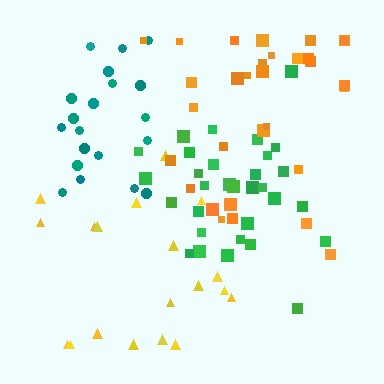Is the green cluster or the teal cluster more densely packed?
Teal.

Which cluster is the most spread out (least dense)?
Yellow.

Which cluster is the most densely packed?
Teal.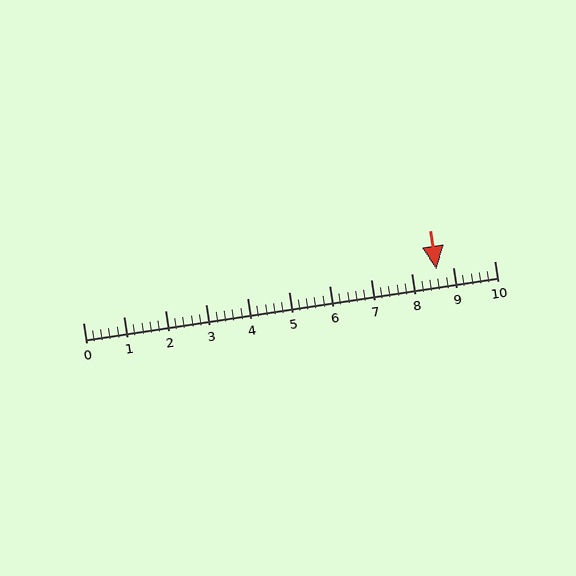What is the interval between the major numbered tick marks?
The major tick marks are spaced 1 units apart.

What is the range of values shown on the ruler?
The ruler shows values from 0 to 10.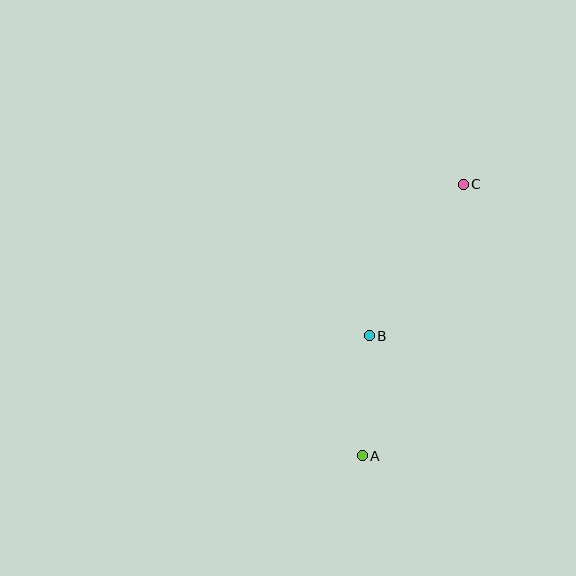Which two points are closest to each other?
Points A and B are closest to each other.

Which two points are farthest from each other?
Points A and C are farthest from each other.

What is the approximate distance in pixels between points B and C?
The distance between B and C is approximately 178 pixels.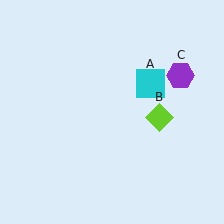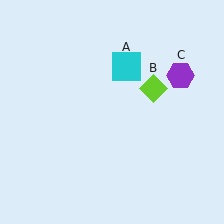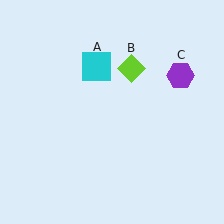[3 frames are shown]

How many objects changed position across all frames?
2 objects changed position: cyan square (object A), lime diamond (object B).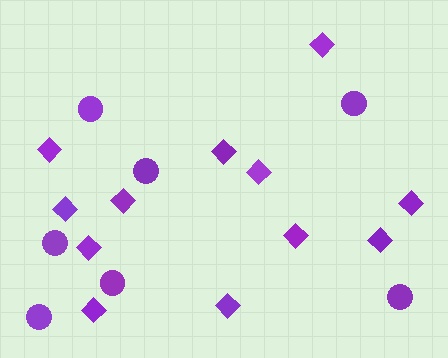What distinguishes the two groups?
There are 2 groups: one group of diamonds (12) and one group of circles (7).